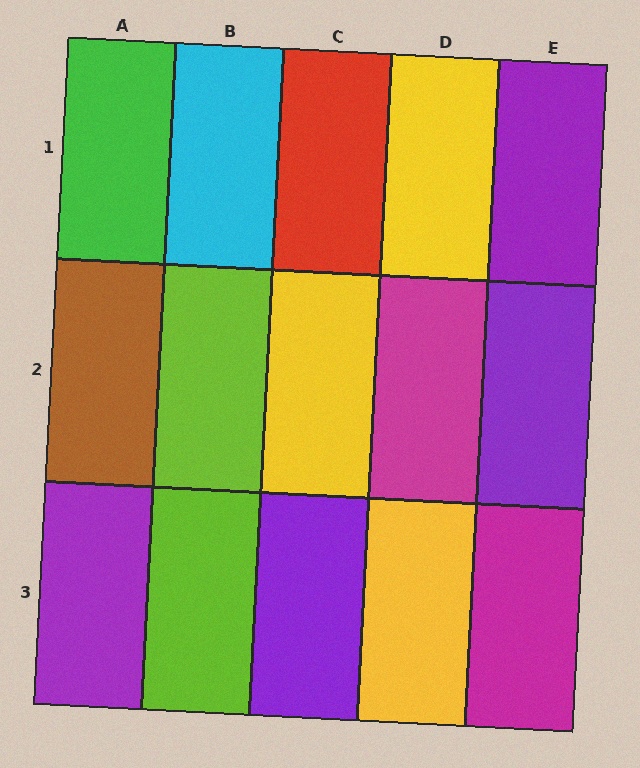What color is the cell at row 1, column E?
Purple.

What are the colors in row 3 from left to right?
Purple, lime, purple, yellow, magenta.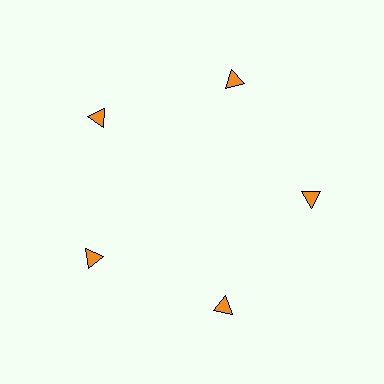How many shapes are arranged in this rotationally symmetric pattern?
There are 5 shapes, arranged in 5 groups of 1.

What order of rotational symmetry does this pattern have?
This pattern has 5-fold rotational symmetry.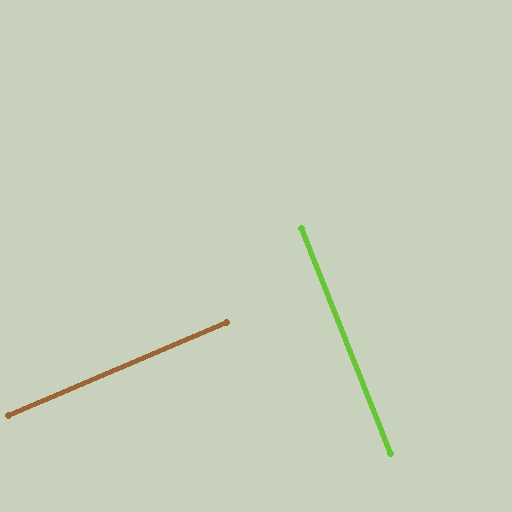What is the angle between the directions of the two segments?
Approximately 89 degrees.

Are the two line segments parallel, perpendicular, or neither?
Perpendicular — they meet at approximately 89°.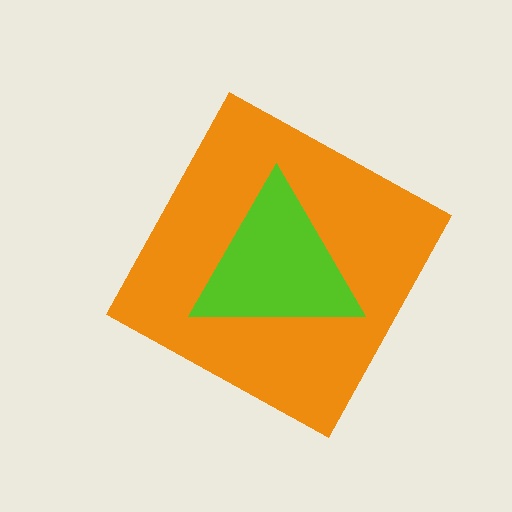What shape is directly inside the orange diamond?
The lime triangle.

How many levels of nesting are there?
2.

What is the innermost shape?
The lime triangle.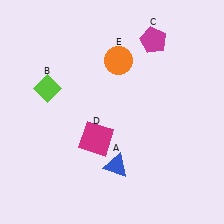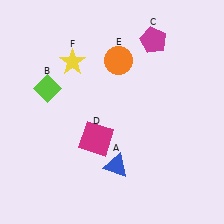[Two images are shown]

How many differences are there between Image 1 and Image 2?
There is 1 difference between the two images.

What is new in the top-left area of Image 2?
A yellow star (F) was added in the top-left area of Image 2.